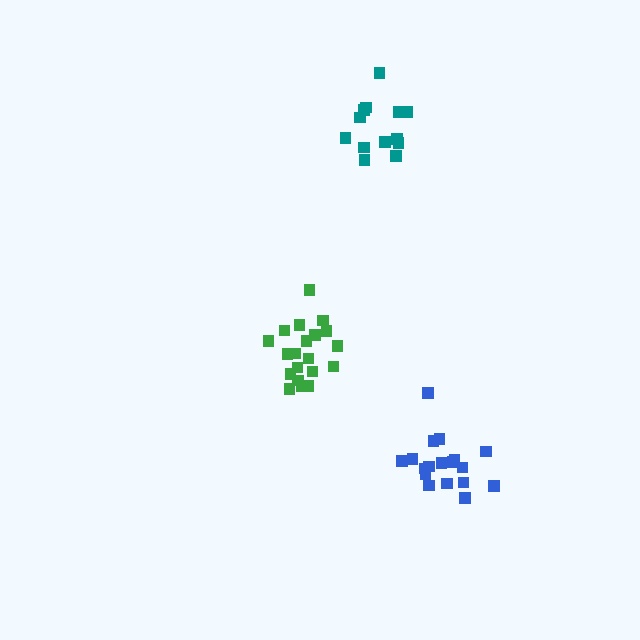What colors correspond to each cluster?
The clusters are colored: green, teal, blue.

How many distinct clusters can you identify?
There are 3 distinct clusters.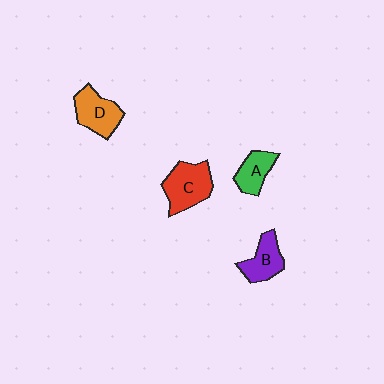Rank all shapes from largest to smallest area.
From largest to smallest: C (red), D (orange), B (purple), A (green).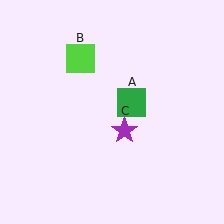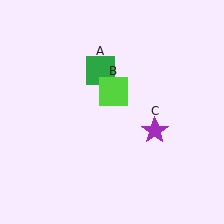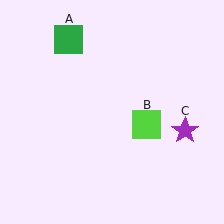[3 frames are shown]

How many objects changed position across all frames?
3 objects changed position: green square (object A), lime square (object B), purple star (object C).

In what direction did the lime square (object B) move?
The lime square (object B) moved down and to the right.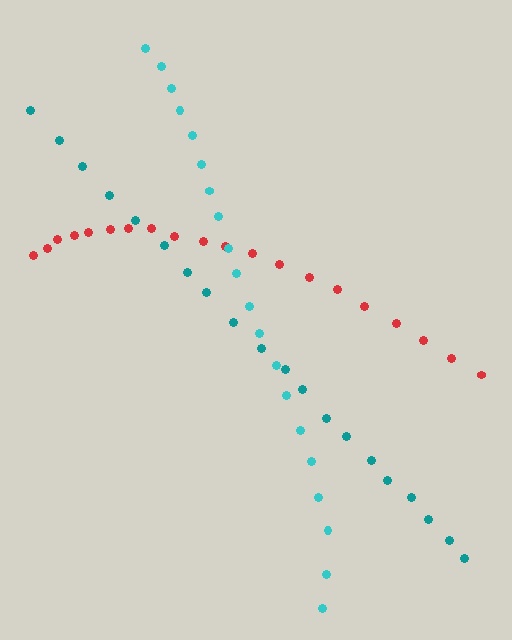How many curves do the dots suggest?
There are 3 distinct paths.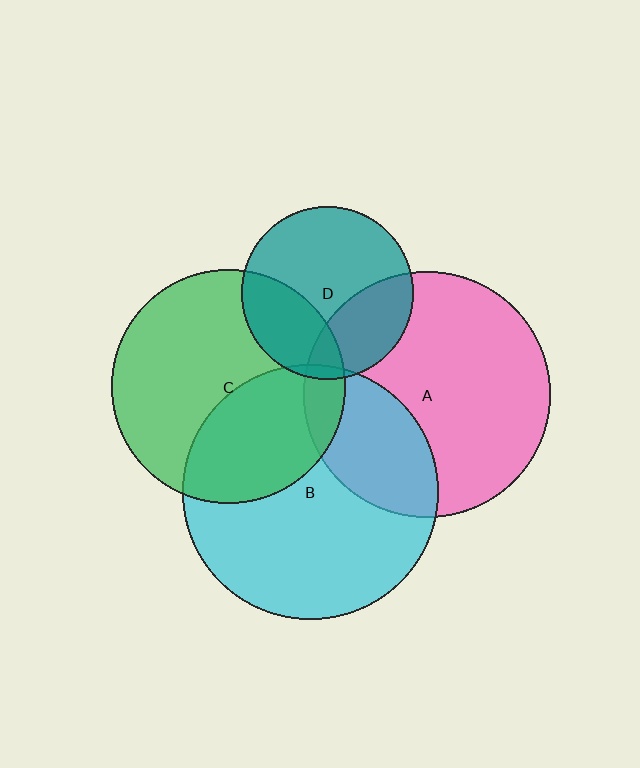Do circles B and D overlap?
Yes.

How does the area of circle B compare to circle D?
Approximately 2.2 times.